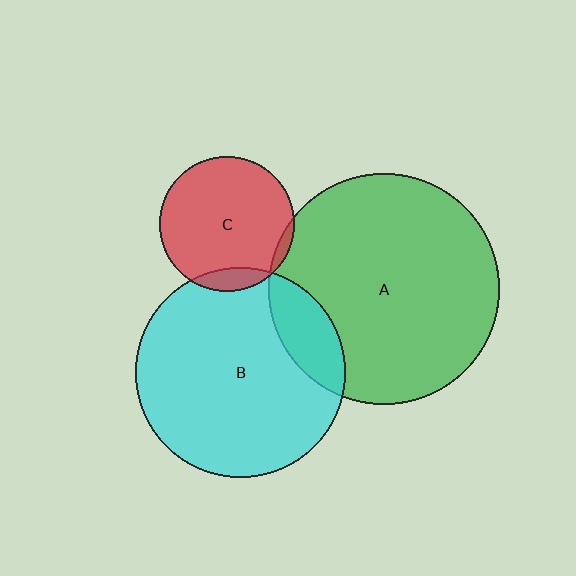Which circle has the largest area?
Circle A (green).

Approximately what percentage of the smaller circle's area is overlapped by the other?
Approximately 5%.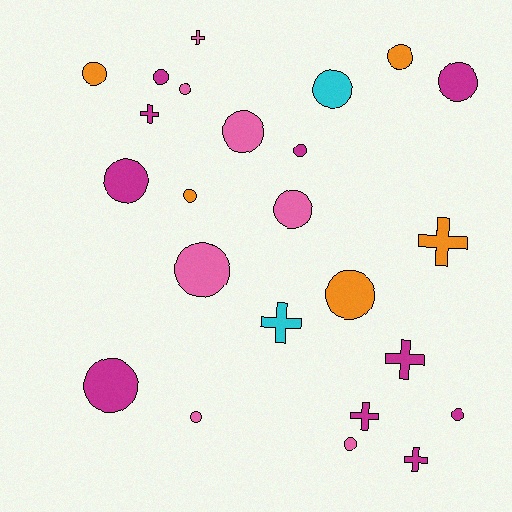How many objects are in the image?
There are 24 objects.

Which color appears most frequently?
Magenta, with 10 objects.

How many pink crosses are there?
There is 1 pink cross.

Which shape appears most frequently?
Circle, with 17 objects.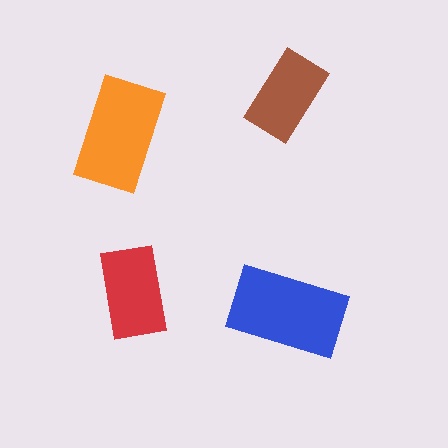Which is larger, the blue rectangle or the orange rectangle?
The blue one.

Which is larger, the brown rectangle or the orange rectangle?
The orange one.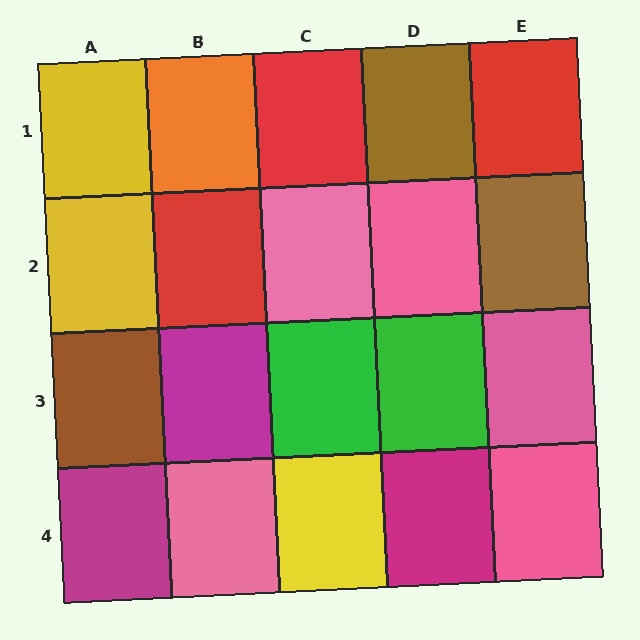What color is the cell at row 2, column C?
Pink.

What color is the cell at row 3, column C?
Green.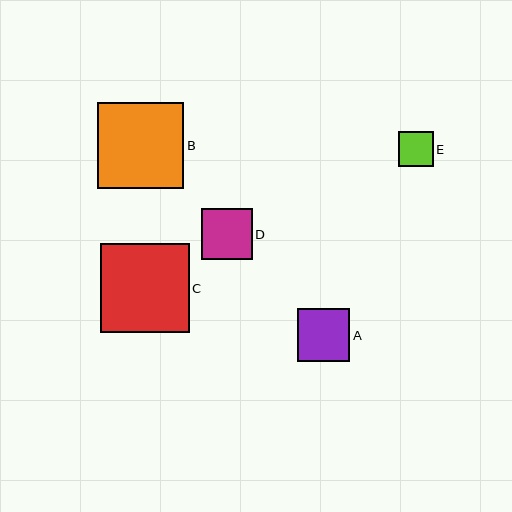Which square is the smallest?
Square E is the smallest with a size of approximately 35 pixels.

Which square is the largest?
Square C is the largest with a size of approximately 89 pixels.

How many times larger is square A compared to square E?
Square A is approximately 1.5 times the size of square E.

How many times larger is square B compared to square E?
Square B is approximately 2.5 times the size of square E.